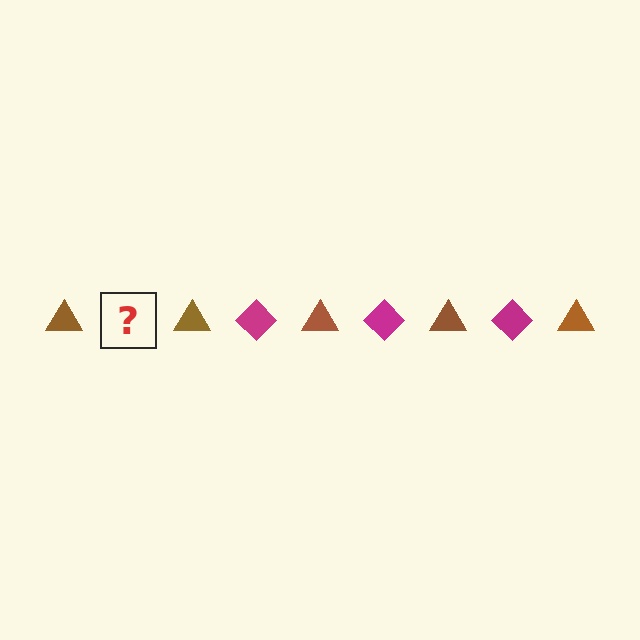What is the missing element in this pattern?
The missing element is a magenta diamond.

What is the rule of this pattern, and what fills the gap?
The rule is that the pattern alternates between brown triangle and magenta diamond. The gap should be filled with a magenta diamond.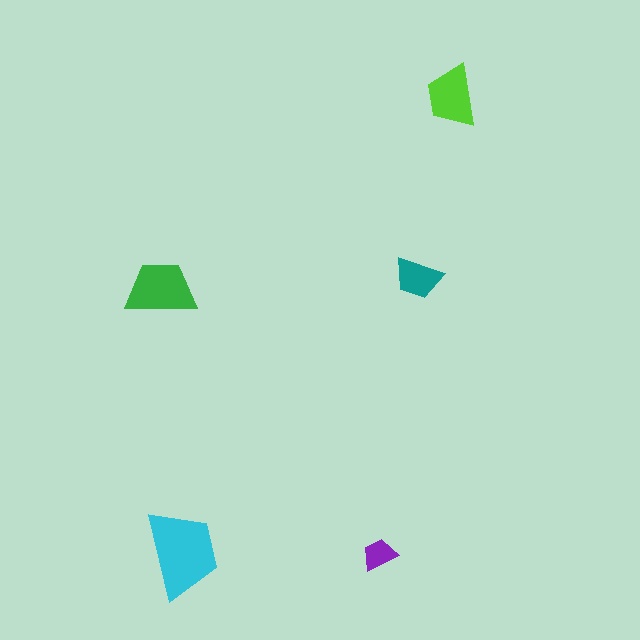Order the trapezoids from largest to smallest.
the cyan one, the green one, the lime one, the teal one, the purple one.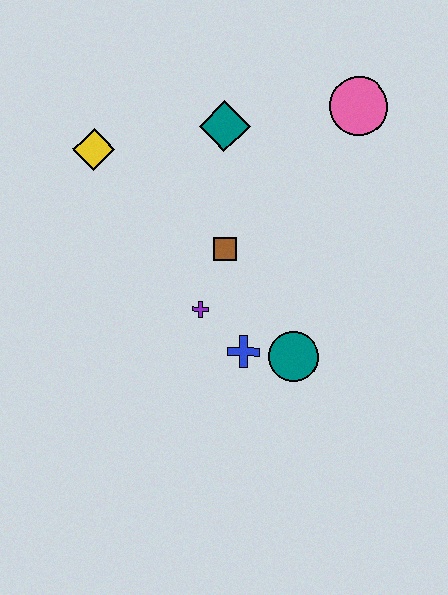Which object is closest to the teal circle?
The blue cross is closest to the teal circle.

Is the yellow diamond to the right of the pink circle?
No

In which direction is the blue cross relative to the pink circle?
The blue cross is below the pink circle.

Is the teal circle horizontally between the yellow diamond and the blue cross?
No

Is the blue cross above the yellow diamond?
No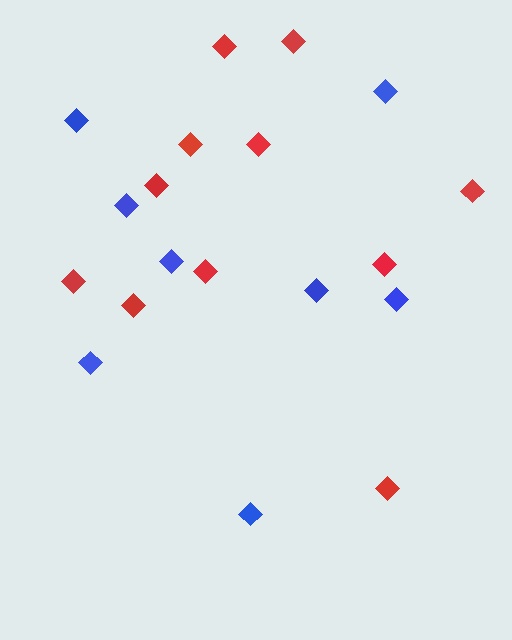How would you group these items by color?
There are 2 groups: one group of blue diamonds (8) and one group of red diamonds (11).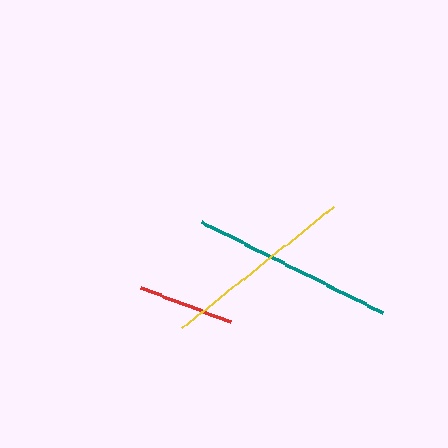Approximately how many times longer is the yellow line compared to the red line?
The yellow line is approximately 2.0 times the length of the red line.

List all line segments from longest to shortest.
From longest to shortest: teal, yellow, red.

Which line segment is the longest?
The teal line is the longest at approximately 202 pixels.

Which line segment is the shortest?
The red line is the shortest at approximately 96 pixels.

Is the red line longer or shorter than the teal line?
The teal line is longer than the red line.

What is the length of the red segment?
The red segment is approximately 96 pixels long.